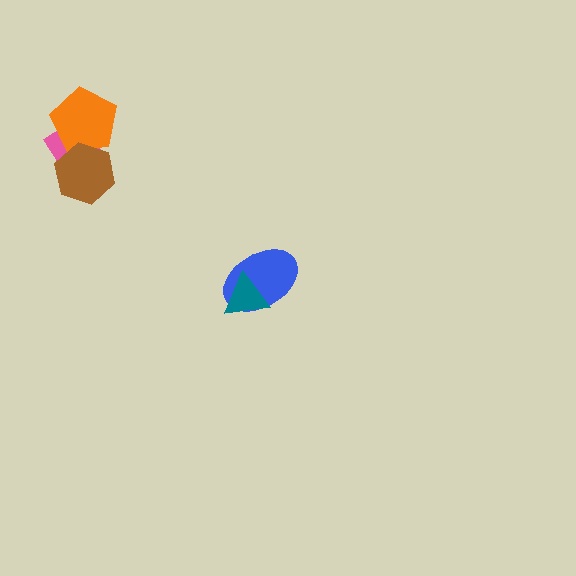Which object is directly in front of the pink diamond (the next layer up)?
The orange pentagon is directly in front of the pink diamond.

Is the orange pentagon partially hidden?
Yes, it is partially covered by another shape.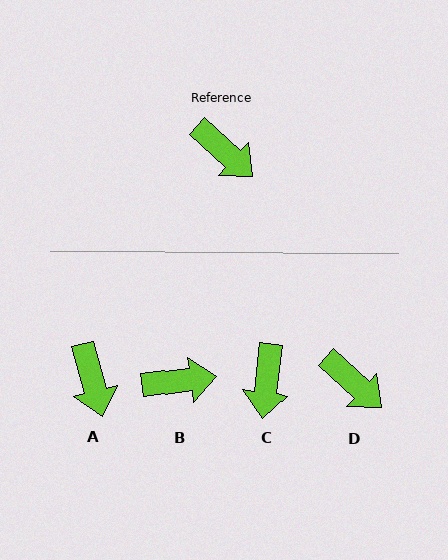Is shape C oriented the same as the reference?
No, it is off by about 55 degrees.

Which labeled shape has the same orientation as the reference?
D.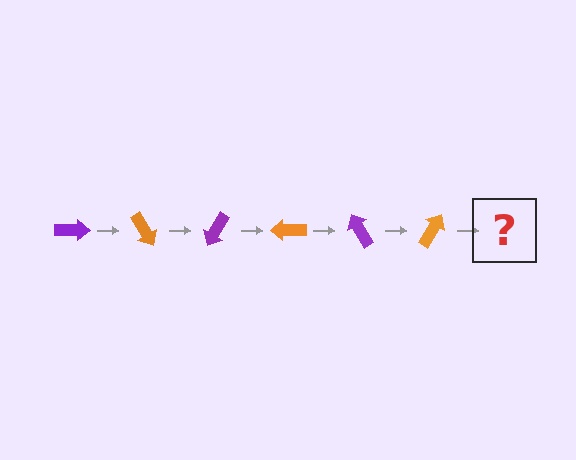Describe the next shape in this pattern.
It should be a purple arrow, rotated 360 degrees from the start.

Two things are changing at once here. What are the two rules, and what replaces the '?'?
The two rules are that it rotates 60 degrees each step and the color cycles through purple and orange. The '?' should be a purple arrow, rotated 360 degrees from the start.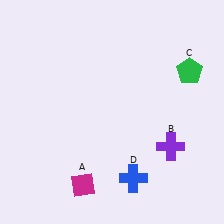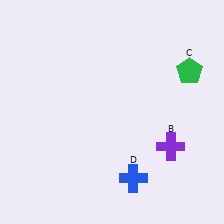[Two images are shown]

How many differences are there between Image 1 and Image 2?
There is 1 difference between the two images.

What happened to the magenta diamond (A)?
The magenta diamond (A) was removed in Image 2. It was in the bottom-left area of Image 1.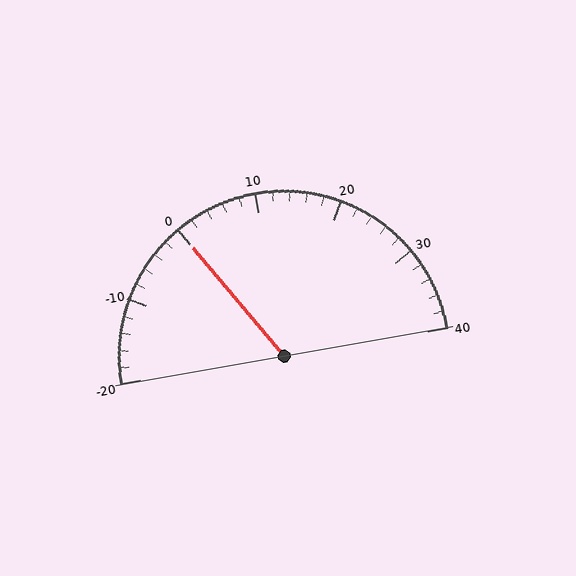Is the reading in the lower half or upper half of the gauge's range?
The reading is in the lower half of the range (-20 to 40).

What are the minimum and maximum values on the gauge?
The gauge ranges from -20 to 40.